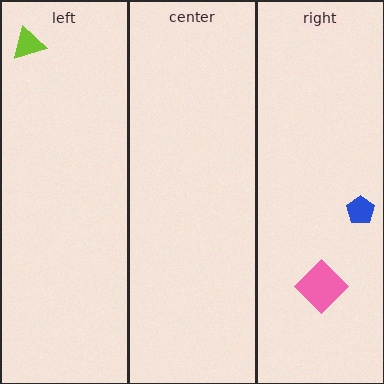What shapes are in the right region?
The pink diamond, the blue pentagon.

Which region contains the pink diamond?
The right region.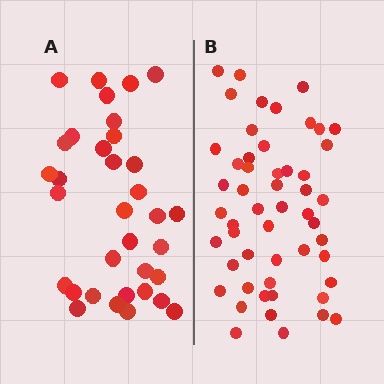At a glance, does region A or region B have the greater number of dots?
Region B (the right region) has more dots.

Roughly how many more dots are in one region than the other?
Region B has approximately 20 more dots than region A.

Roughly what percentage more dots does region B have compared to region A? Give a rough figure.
About 55% more.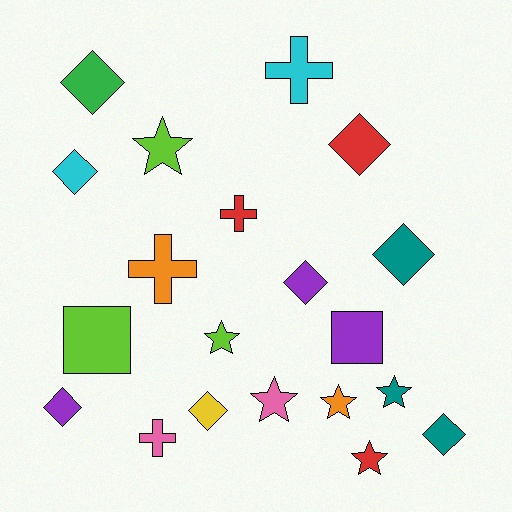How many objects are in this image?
There are 20 objects.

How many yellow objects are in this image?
There is 1 yellow object.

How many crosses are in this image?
There are 4 crosses.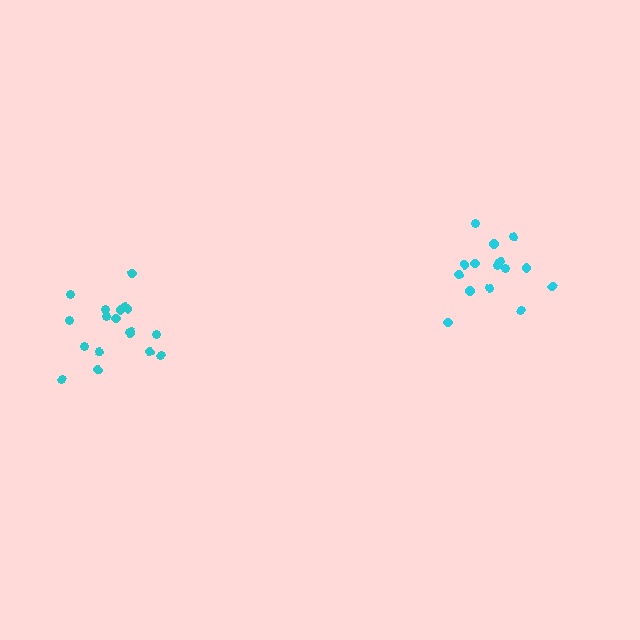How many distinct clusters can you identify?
There are 2 distinct clusters.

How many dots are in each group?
Group 1: 18 dots, Group 2: 15 dots (33 total).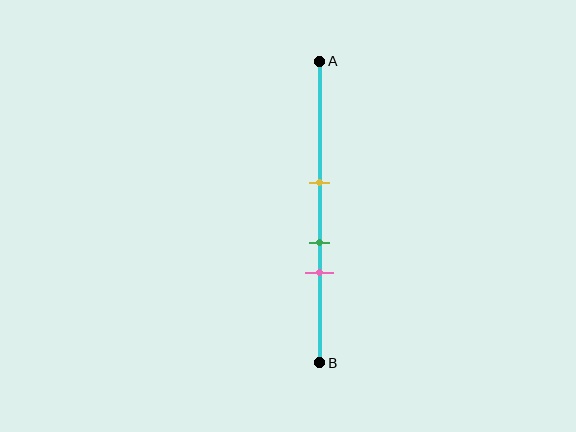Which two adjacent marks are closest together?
The green and pink marks are the closest adjacent pair.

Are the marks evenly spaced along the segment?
Yes, the marks are approximately evenly spaced.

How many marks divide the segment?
There are 3 marks dividing the segment.